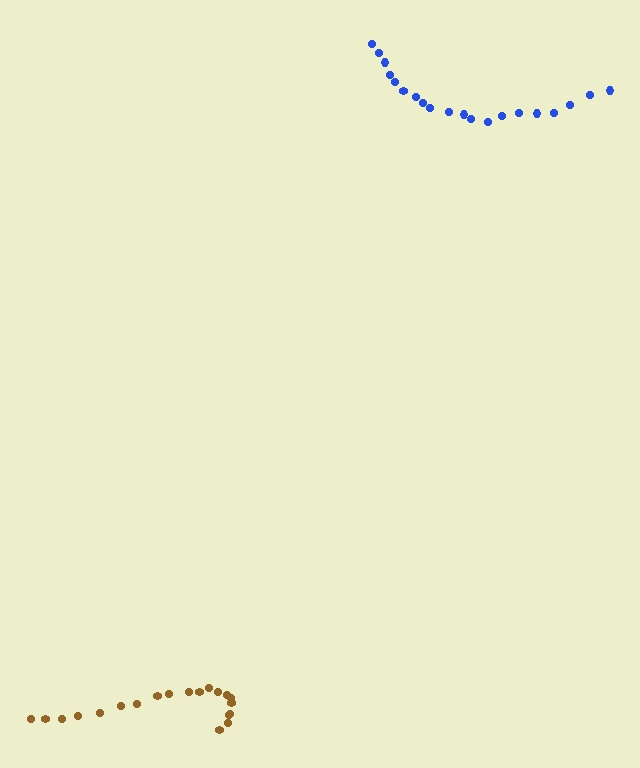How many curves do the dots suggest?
There are 2 distinct paths.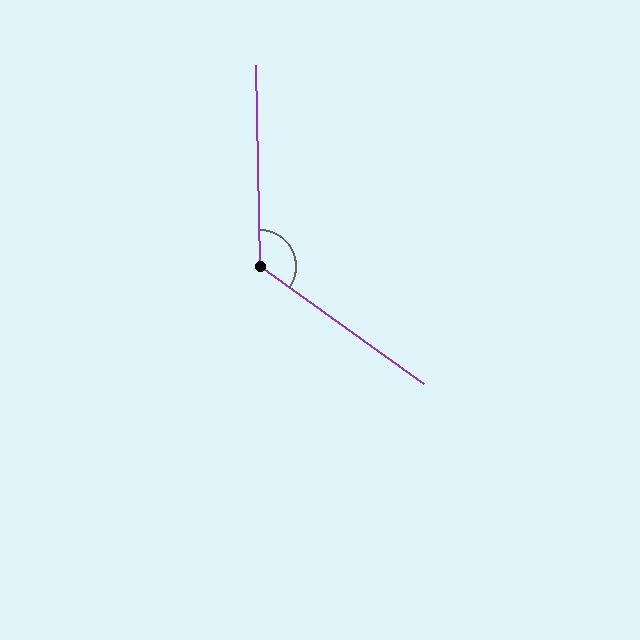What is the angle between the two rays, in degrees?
Approximately 127 degrees.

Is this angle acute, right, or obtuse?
It is obtuse.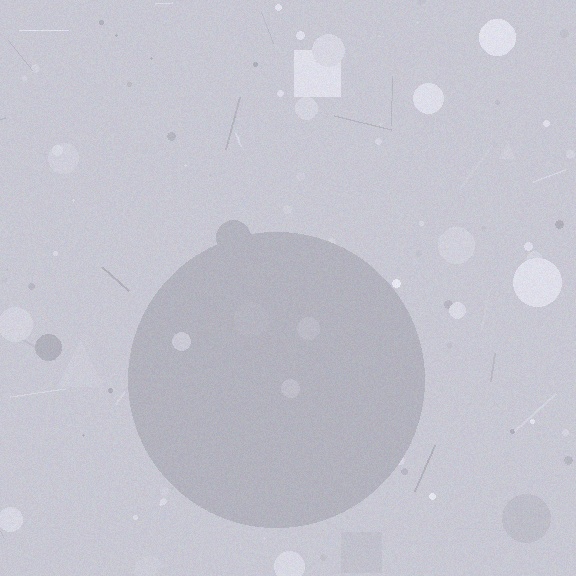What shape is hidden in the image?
A circle is hidden in the image.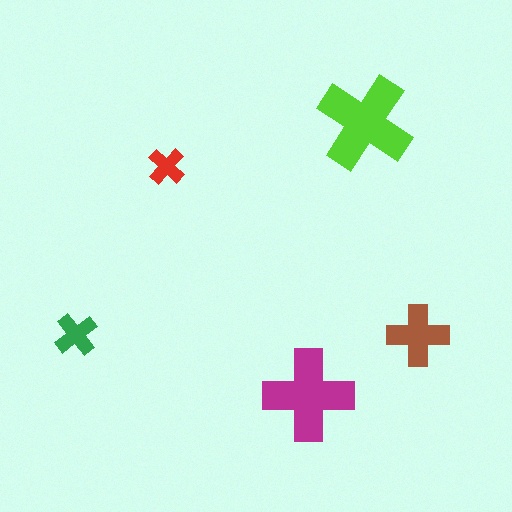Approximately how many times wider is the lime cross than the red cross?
About 2.5 times wider.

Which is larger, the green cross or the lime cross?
The lime one.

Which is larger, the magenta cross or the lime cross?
The lime one.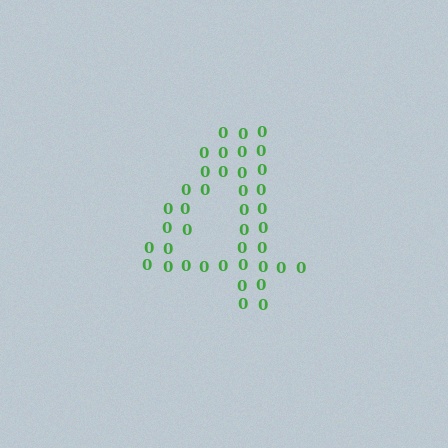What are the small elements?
The small elements are digit 0's.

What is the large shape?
The large shape is the digit 4.